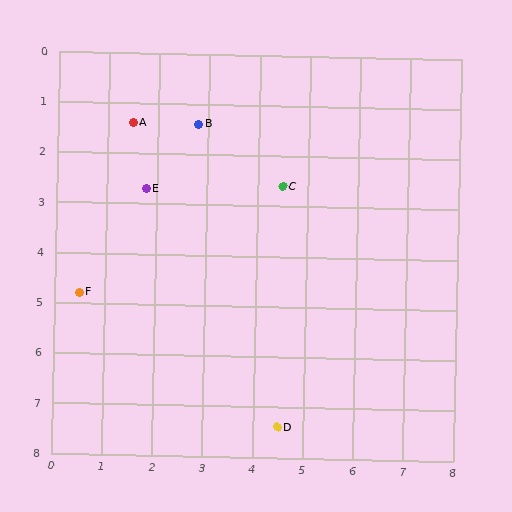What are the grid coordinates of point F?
Point F is at approximately (0.5, 4.8).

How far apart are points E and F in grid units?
Points E and F are about 2.5 grid units apart.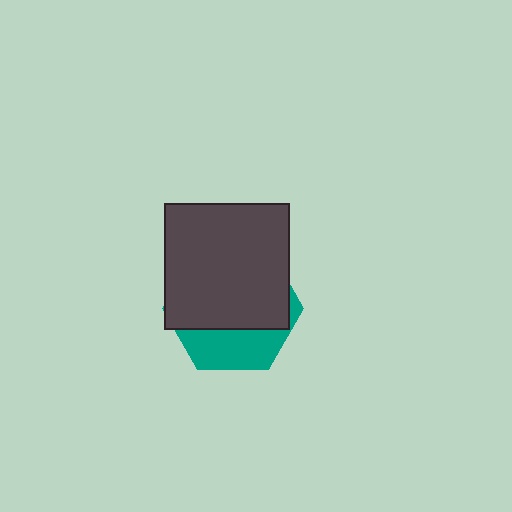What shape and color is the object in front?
The object in front is a dark gray square.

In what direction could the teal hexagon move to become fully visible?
The teal hexagon could move down. That would shift it out from behind the dark gray square entirely.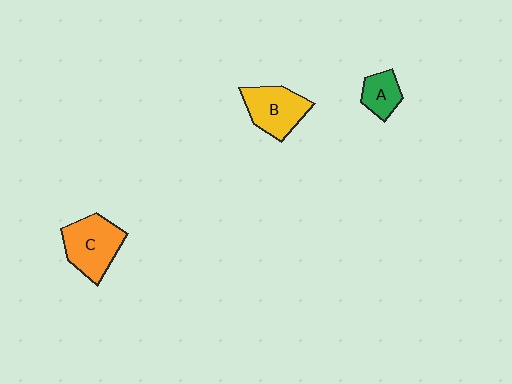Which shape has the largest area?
Shape C (orange).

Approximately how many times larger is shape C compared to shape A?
Approximately 2.0 times.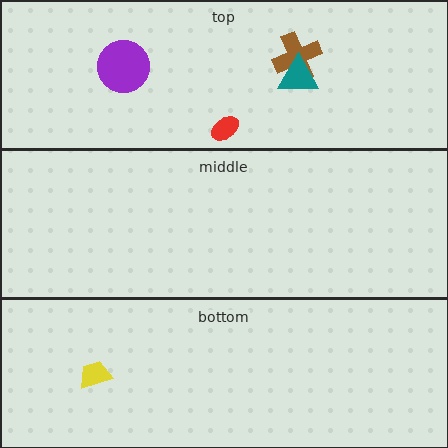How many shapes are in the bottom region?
1.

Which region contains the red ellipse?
The top region.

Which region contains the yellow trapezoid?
The bottom region.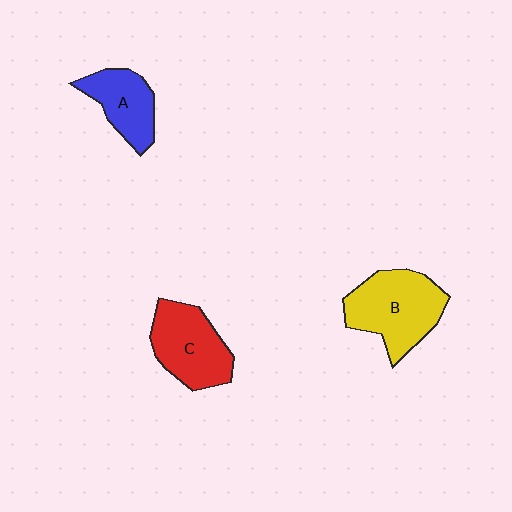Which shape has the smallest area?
Shape A (blue).